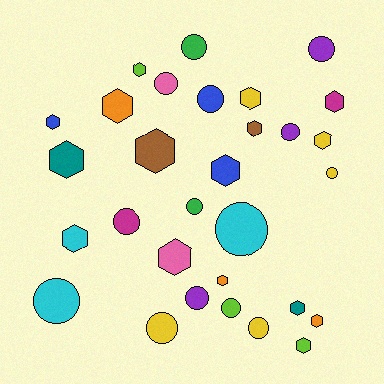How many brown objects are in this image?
There are 2 brown objects.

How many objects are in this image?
There are 30 objects.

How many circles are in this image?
There are 14 circles.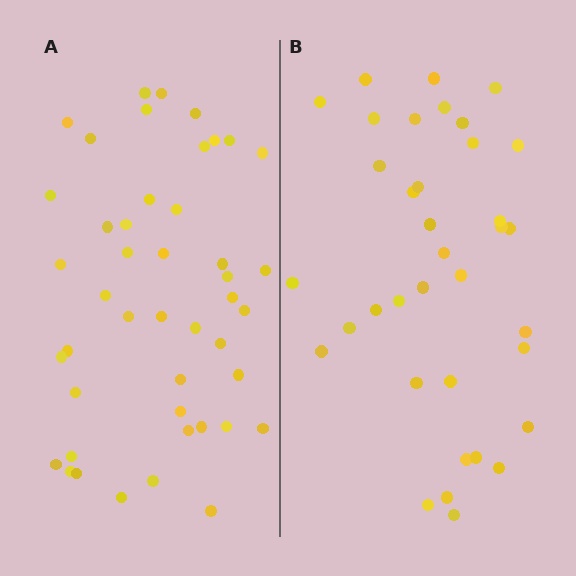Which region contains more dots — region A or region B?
Region A (the left region) has more dots.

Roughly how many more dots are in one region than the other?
Region A has roughly 8 or so more dots than region B.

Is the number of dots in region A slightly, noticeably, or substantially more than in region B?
Region A has noticeably more, but not dramatically so. The ratio is roughly 1.2 to 1.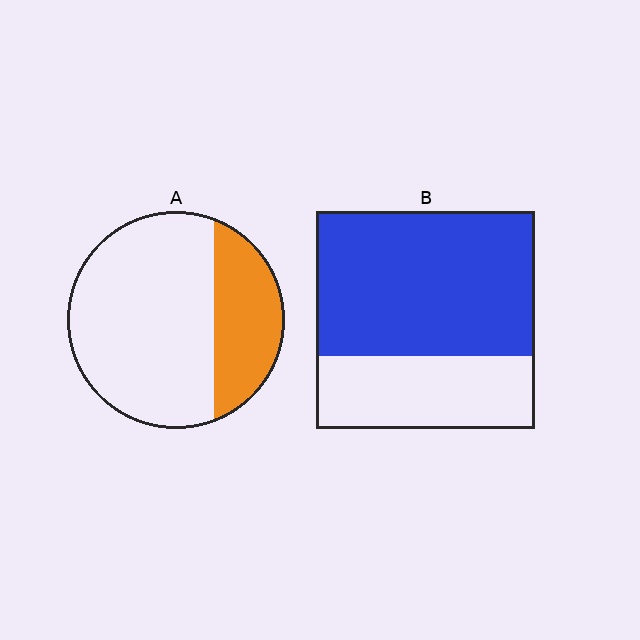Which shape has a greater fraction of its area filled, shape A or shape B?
Shape B.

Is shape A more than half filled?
No.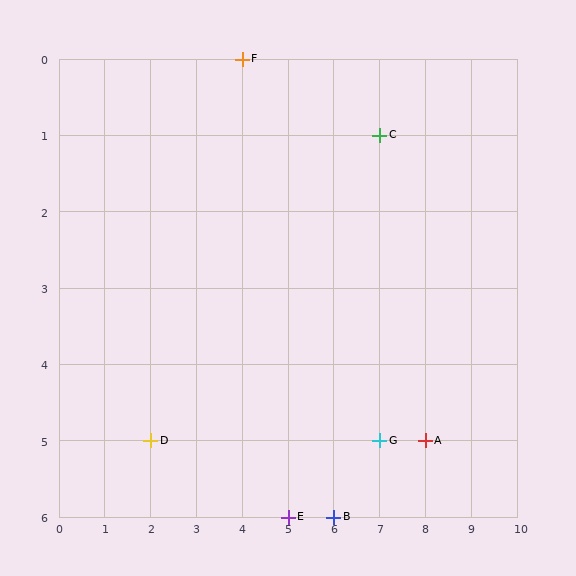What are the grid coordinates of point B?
Point B is at grid coordinates (6, 6).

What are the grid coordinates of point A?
Point A is at grid coordinates (8, 5).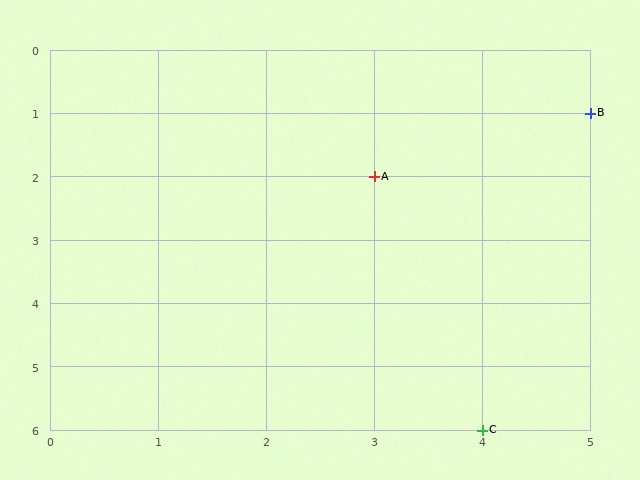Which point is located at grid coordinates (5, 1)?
Point B is at (5, 1).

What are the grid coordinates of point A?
Point A is at grid coordinates (3, 2).